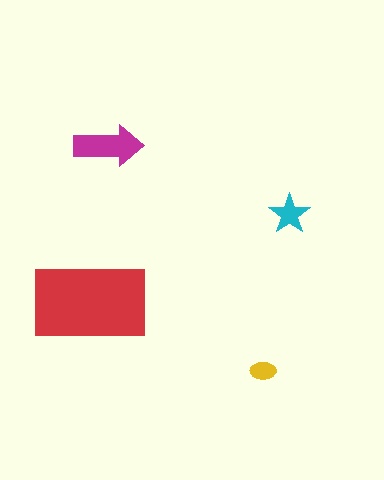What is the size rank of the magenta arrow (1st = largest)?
2nd.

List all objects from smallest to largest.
The yellow ellipse, the cyan star, the magenta arrow, the red rectangle.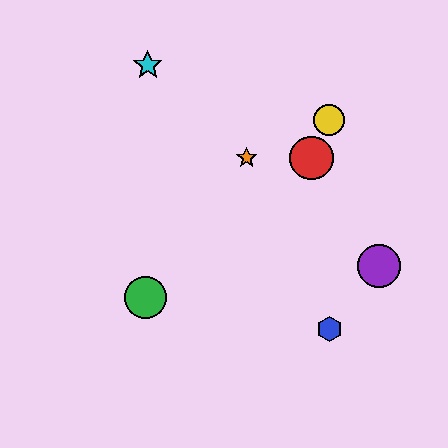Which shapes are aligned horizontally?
The red circle, the orange star are aligned horizontally.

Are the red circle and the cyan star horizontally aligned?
No, the red circle is at y≈158 and the cyan star is at y≈65.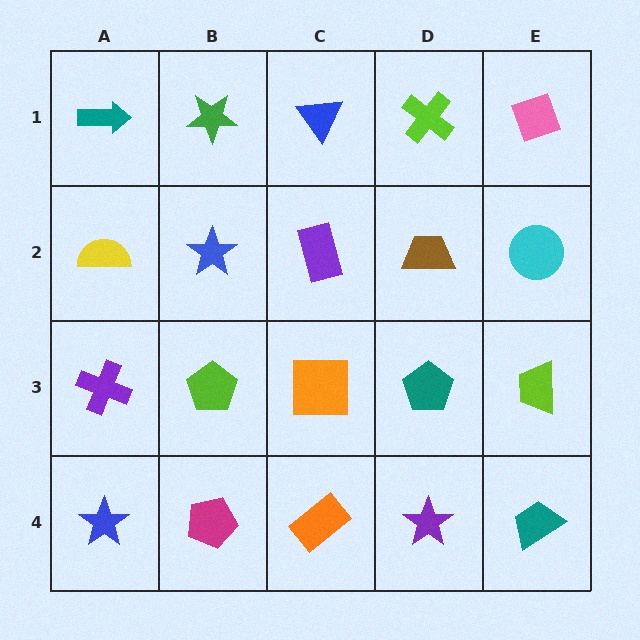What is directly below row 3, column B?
A magenta pentagon.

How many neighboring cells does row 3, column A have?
3.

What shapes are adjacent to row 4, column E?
A lime trapezoid (row 3, column E), a purple star (row 4, column D).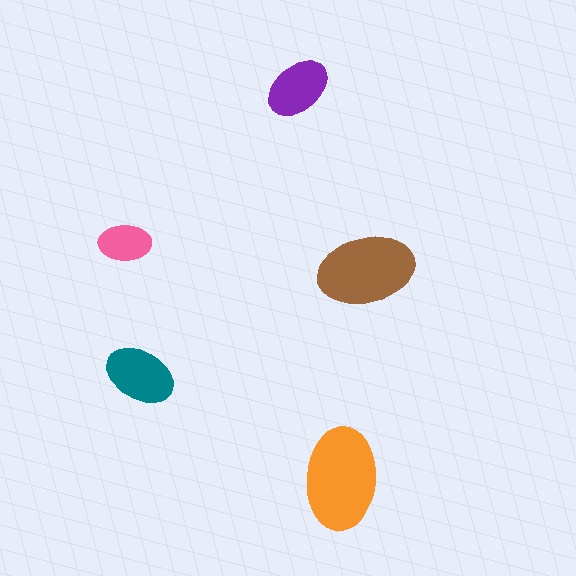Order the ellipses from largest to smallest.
the orange one, the brown one, the teal one, the purple one, the pink one.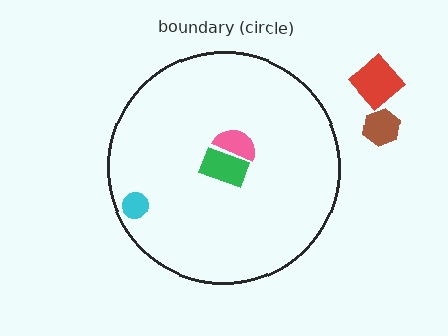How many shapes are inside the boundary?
3 inside, 2 outside.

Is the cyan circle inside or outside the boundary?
Inside.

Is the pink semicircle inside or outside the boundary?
Inside.